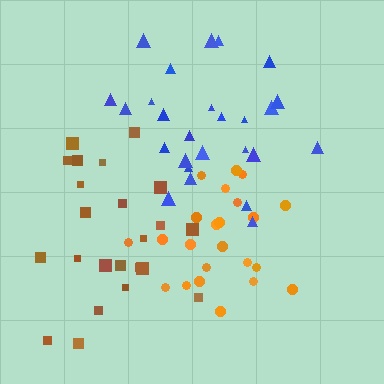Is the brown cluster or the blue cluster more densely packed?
Brown.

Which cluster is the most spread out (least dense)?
Blue.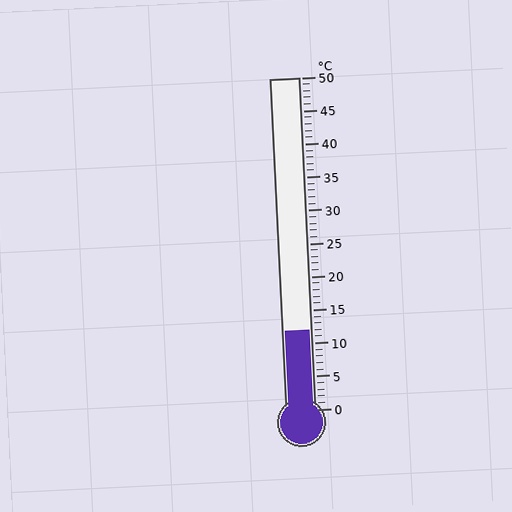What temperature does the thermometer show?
The thermometer shows approximately 12°C.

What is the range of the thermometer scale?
The thermometer scale ranges from 0°C to 50°C.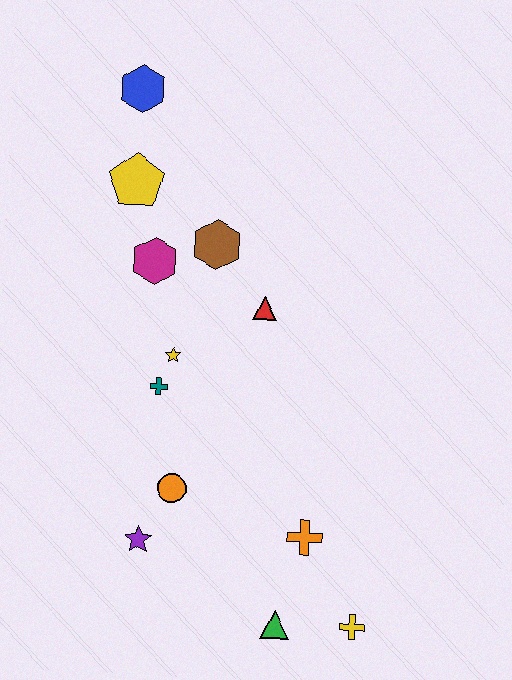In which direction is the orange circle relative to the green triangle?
The orange circle is above the green triangle.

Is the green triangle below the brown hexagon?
Yes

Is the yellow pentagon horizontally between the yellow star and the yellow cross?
No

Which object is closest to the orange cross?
The green triangle is closest to the orange cross.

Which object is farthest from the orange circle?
The blue hexagon is farthest from the orange circle.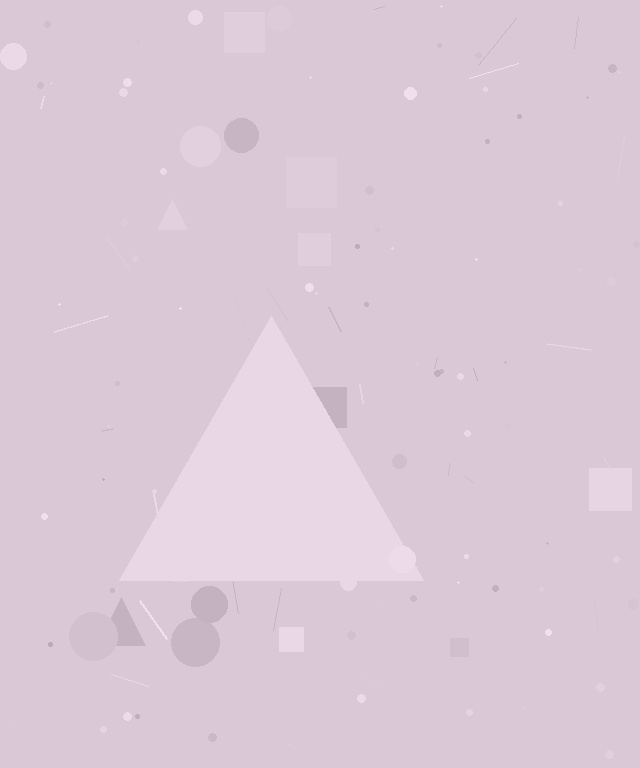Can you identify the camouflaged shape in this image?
The camouflaged shape is a triangle.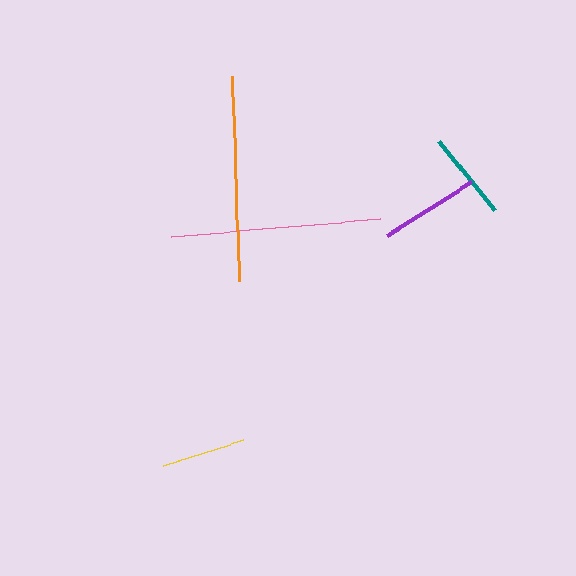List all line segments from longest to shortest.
From longest to shortest: pink, orange, purple, teal, yellow.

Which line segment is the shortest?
The yellow line is the shortest at approximately 85 pixels.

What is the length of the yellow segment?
The yellow segment is approximately 85 pixels long.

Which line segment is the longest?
The pink line is the longest at approximately 210 pixels.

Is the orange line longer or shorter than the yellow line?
The orange line is longer than the yellow line.